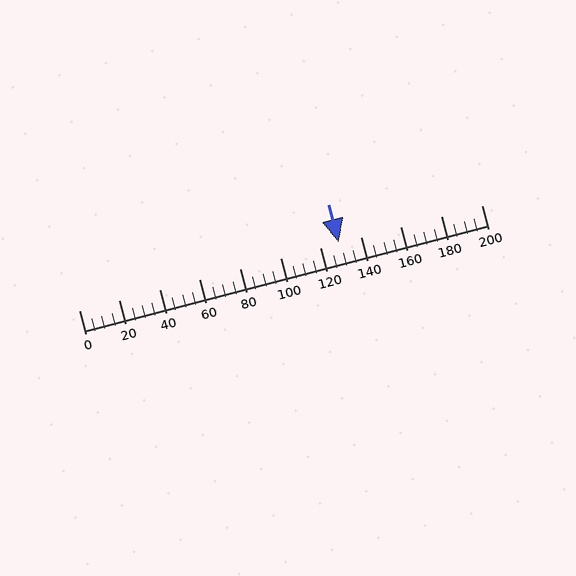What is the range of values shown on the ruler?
The ruler shows values from 0 to 200.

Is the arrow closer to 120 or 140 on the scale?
The arrow is closer to 120.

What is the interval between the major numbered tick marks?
The major tick marks are spaced 20 units apart.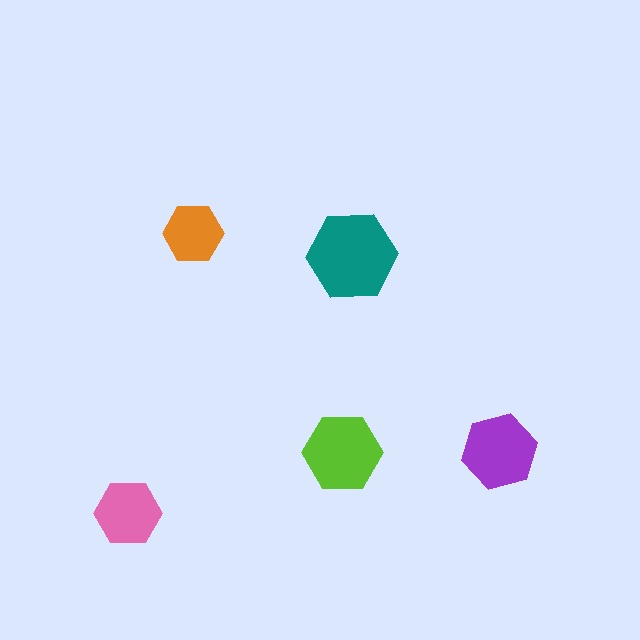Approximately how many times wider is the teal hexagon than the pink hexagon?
About 1.5 times wider.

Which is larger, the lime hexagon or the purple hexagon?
The lime one.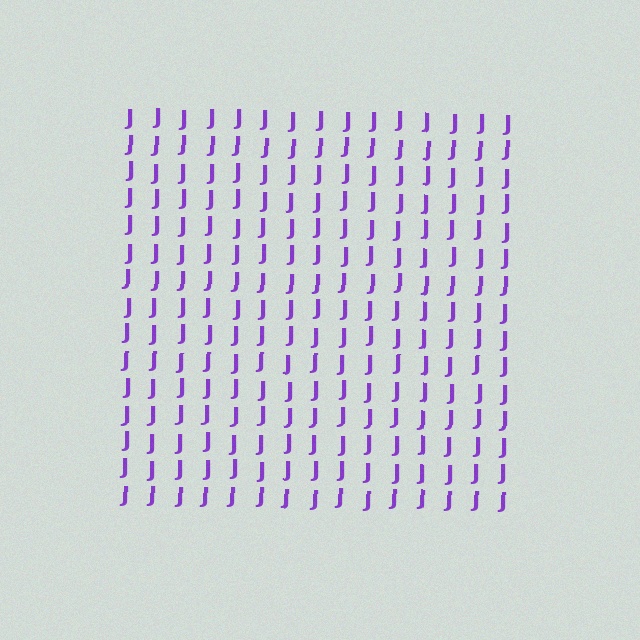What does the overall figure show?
The overall figure shows a square.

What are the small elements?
The small elements are letter J's.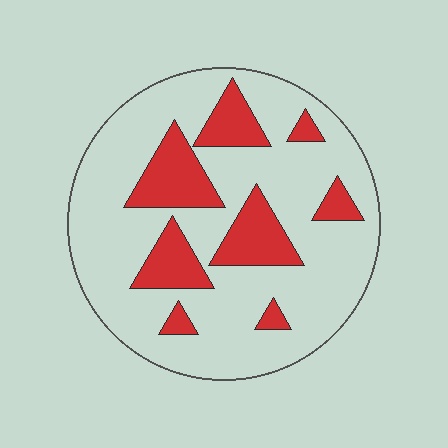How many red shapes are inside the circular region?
8.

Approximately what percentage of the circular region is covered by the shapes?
Approximately 25%.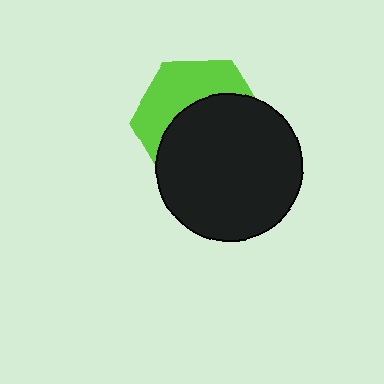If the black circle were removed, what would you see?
You would see the complete lime hexagon.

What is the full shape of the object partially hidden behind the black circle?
The partially hidden object is a lime hexagon.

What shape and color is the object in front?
The object in front is a black circle.